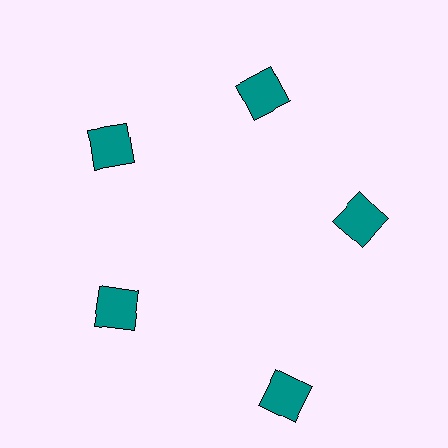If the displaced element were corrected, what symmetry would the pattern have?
It would have 5-fold rotational symmetry — the pattern would map onto itself every 72 degrees.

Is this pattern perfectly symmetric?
No. The 5 teal squares are arranged in a ring, but one element near the 5 o'clock position is pushed outward from the center, breaking the 5-fold rotational symmetry.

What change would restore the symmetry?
The symmetry would be restored by moving it inward, back onto the ring so that all 5 squares sit at equal angles and equal distance from the center.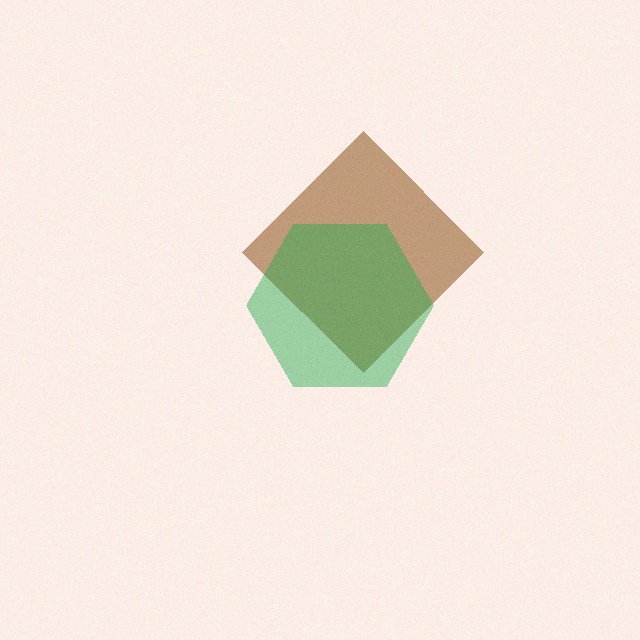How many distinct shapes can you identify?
There are 2 distinct shapes: a brown diamond, a green hexagon.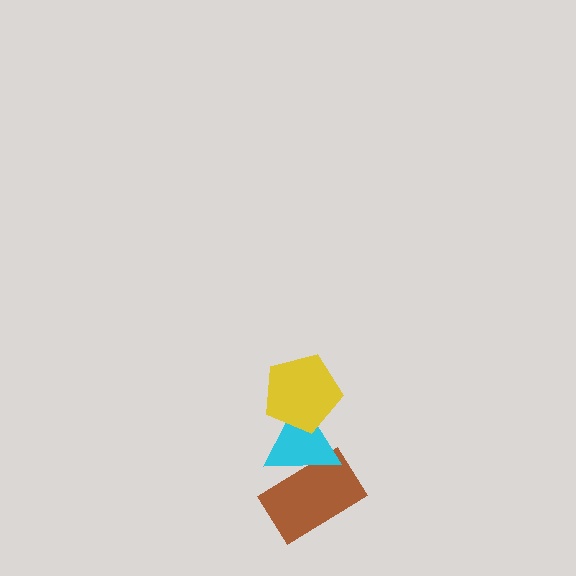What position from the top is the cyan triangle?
The cyan triangle is 2nd from the top.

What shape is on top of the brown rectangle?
The cyan triangle is on top of the brown rectangle.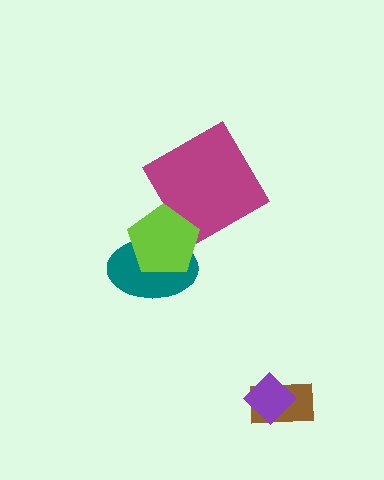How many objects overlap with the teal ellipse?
1 object overlaps with the teal ellipse.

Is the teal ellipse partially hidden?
Yes, it is partially covered by another shape.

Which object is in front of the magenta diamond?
The lime pentagon is in front of the magenta diamond.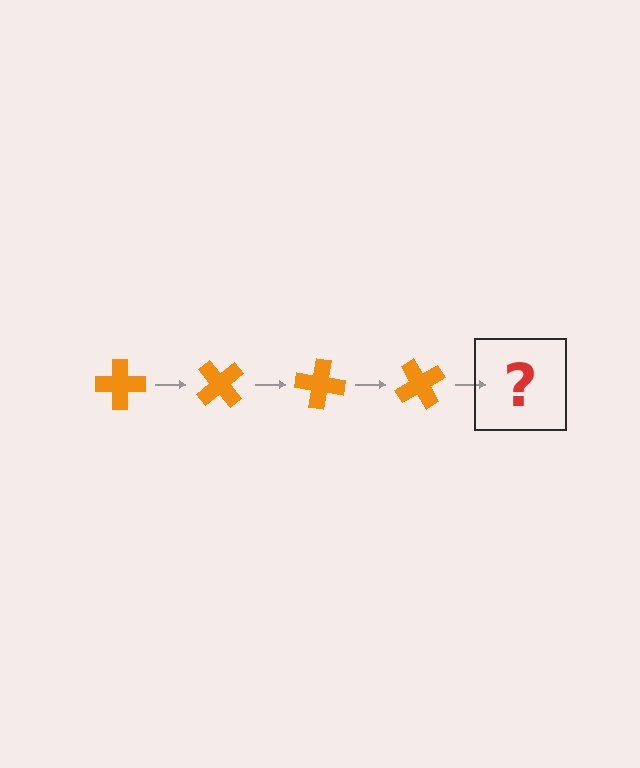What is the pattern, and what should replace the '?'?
The pattern is that the cross rotates 50 degrees each step. The '?' should be an orange cross rotated 200 degrees.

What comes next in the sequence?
The next element should be an orange cross rotated 200 degrees.